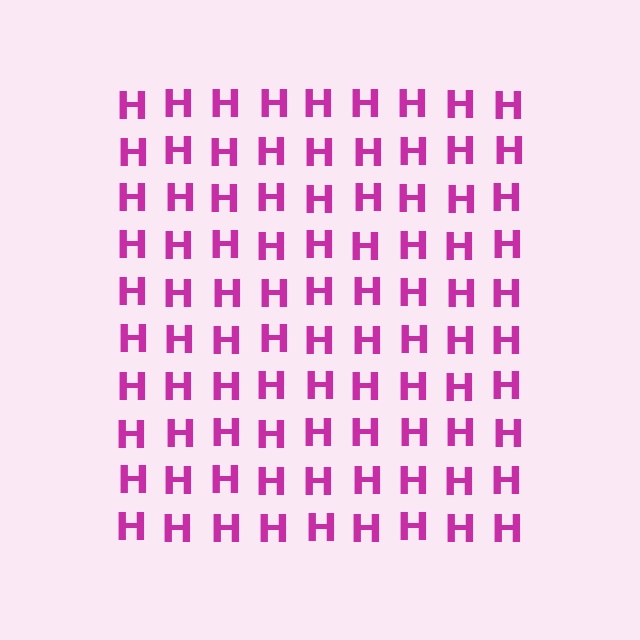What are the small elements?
The small elements are letter H's.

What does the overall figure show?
The overall figure shows a square.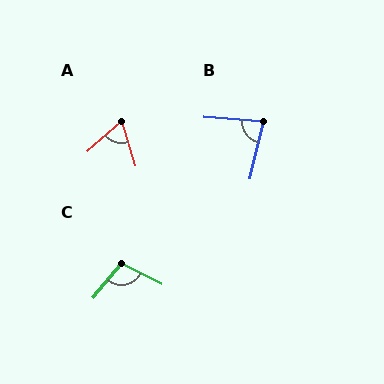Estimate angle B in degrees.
Approximately 81 degrees.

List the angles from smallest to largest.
A (66°), B (81°), C (102°).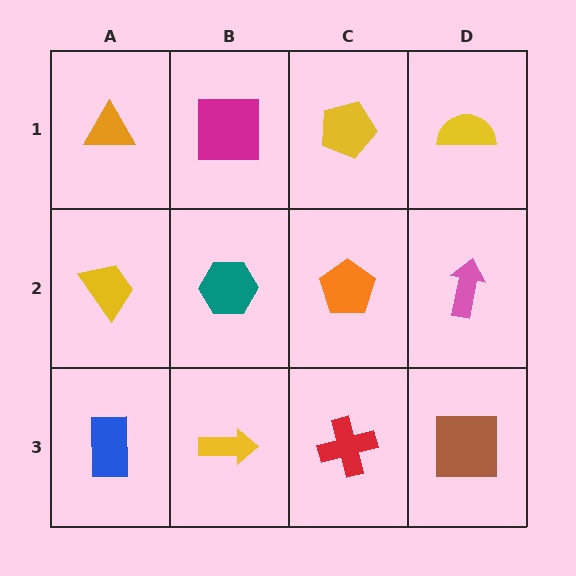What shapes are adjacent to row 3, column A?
A yellow trapezoid (row 2, column A), a yellow arrow (row 3, column B).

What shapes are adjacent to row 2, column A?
An orange triangle (row 1, column A), a blue rectangle (row 3, column A), a teal hexagon (row 2, column B).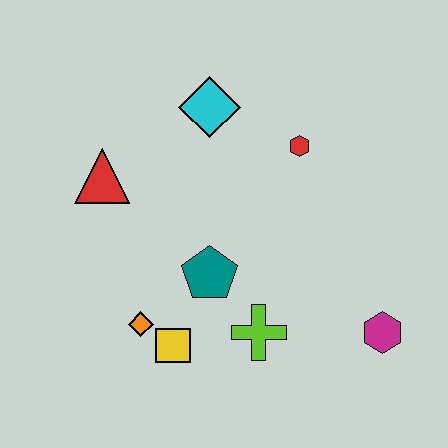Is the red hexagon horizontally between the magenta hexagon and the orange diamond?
Yes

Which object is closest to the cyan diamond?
The red hexagon is closest to the cyan diamond.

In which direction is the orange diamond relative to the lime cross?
The orange diamond is to the left of the lime cross.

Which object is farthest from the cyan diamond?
The magenta hexagon is farthest from the cyan diamond.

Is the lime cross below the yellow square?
No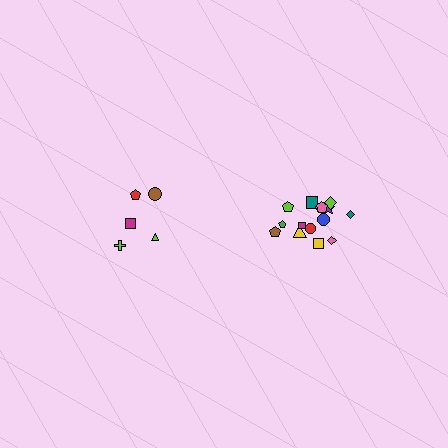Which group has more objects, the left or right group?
The right group.